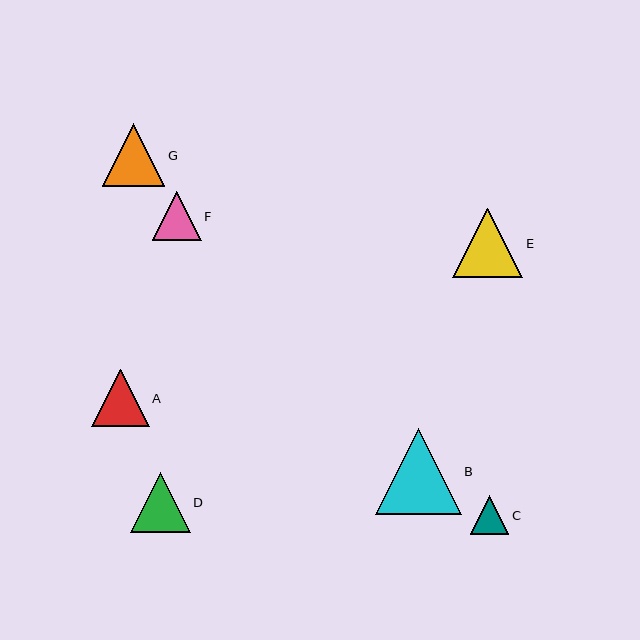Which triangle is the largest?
Triangle B is the largest with a size of approximately 86 pixels.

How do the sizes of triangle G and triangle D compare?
Triangle G and triangle D are approximately the same size.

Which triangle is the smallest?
Triangle C is the smallest with a size of approximately 39 pixels.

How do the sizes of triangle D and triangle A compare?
Triangle D and triangle A are approximately the same size.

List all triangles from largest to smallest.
From largest to smallest: B, E, G, D, A, F, C.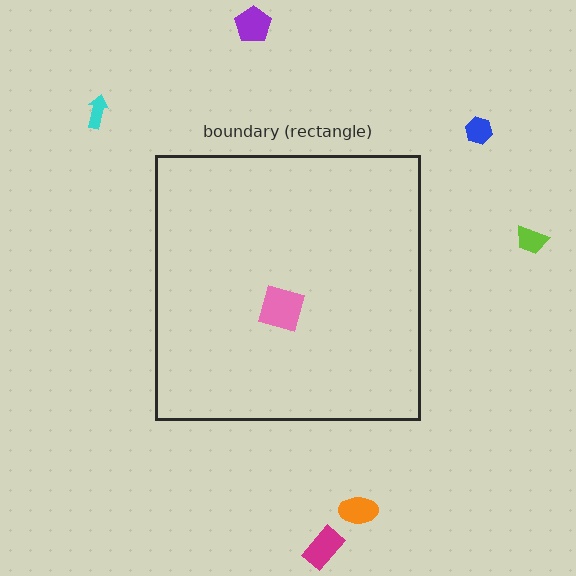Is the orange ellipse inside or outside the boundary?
Outside.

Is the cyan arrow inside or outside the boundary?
Outside.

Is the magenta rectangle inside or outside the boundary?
Outside.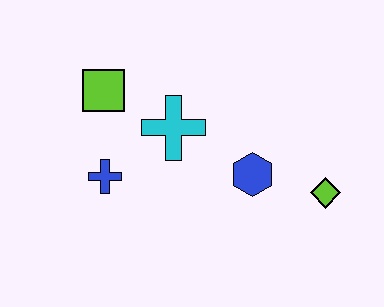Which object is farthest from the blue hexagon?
The lime square is farthest from the blue hexagon.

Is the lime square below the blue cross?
No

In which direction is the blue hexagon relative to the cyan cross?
The blue hexagon is to the right of the cyan cross.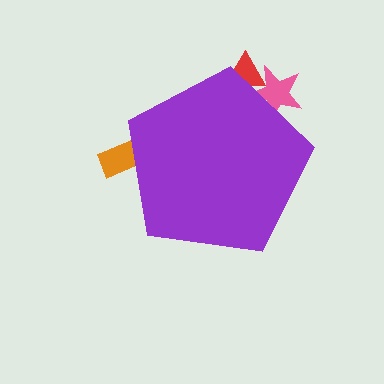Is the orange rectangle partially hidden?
Yes, the orange rectangle is partially hidden behind the purple pentagon.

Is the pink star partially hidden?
Yes, the pink star is partially hidden behind the purple pentagon.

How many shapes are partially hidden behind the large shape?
3 shapes are partially hidden.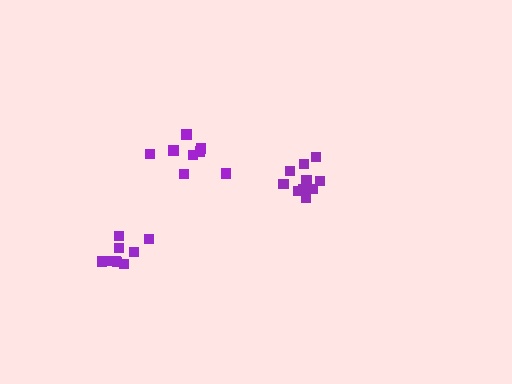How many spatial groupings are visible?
There are 3 spatial groupings.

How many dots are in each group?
Group 1: 9 dots, Group 2: 8 dots, Group 3: 10 dots (27 total).